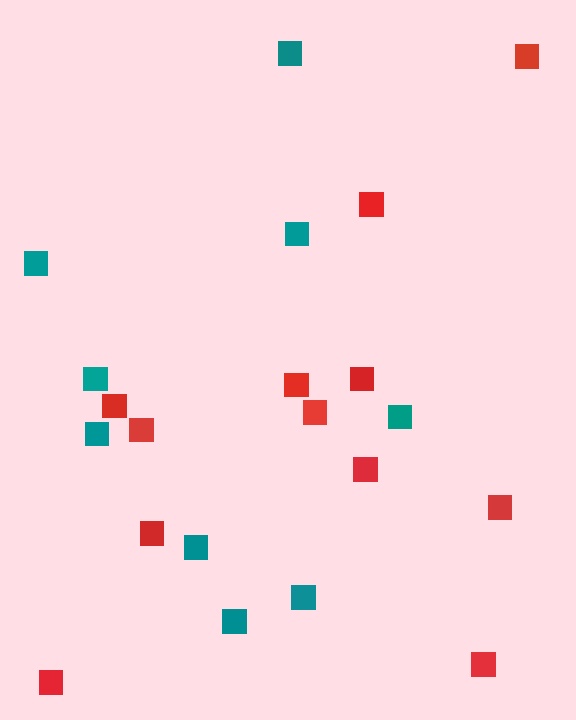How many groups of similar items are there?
There are 2 groups: one group of teal squares (9) and one group of red squares (12).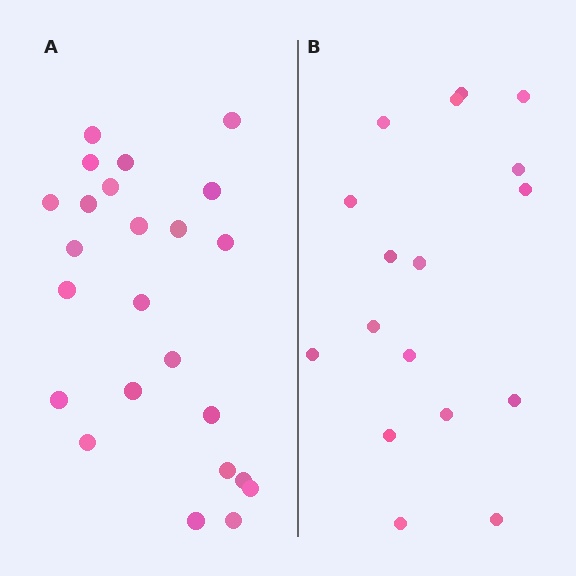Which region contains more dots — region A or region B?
Region A (the left region) has more dots.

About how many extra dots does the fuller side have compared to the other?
Region A has roughly 8 or so more dots than region B.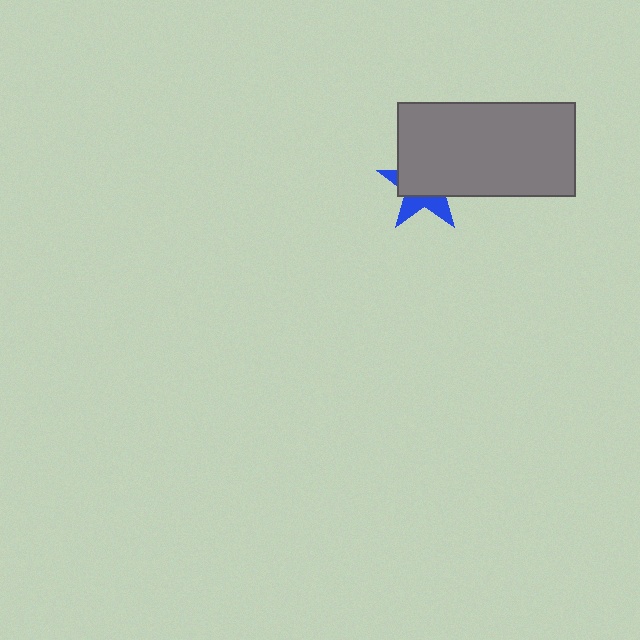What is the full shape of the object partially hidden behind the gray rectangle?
The partially hidden object is a blue star.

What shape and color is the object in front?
The object in front is a gray rectangle.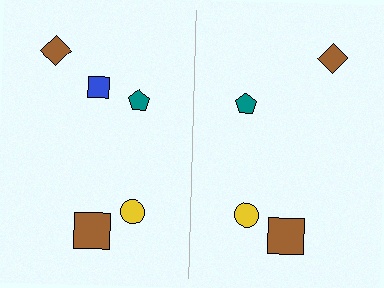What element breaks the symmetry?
A blue square is missing from the right side.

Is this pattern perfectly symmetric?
No, the pattern is not perfectly symmetric. A blue square is missing from the right side.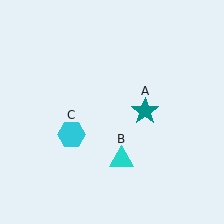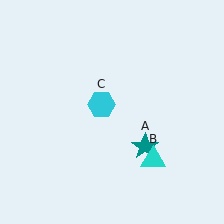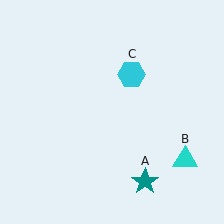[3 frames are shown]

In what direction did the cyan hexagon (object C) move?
The cyan hexagon (object C) moved up and to the right.